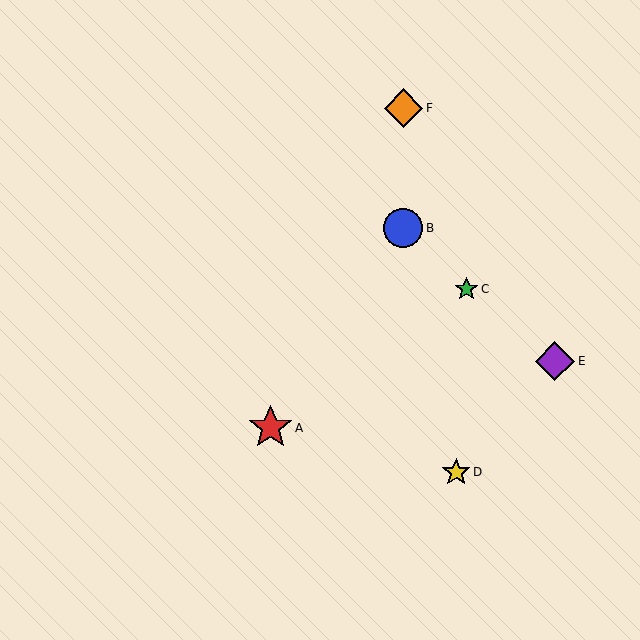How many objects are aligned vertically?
2 objects (B, F) are aligned vertically.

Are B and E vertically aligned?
No, B is at x≈403 and E is at x≈555.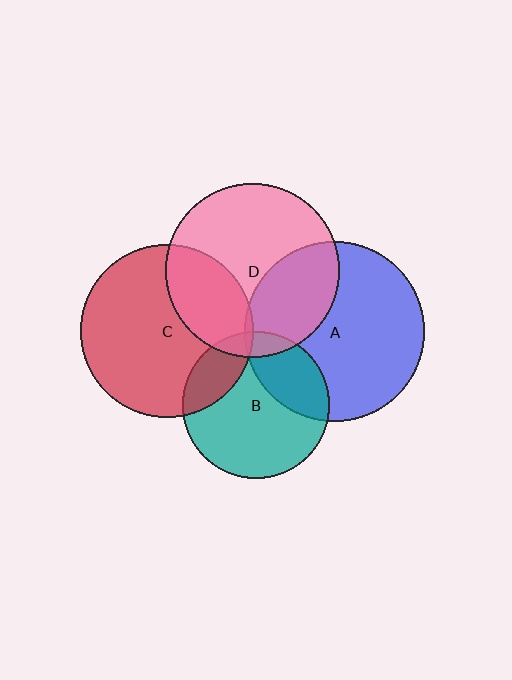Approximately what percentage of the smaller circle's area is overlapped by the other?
Approximately 10%.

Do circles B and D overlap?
Yes.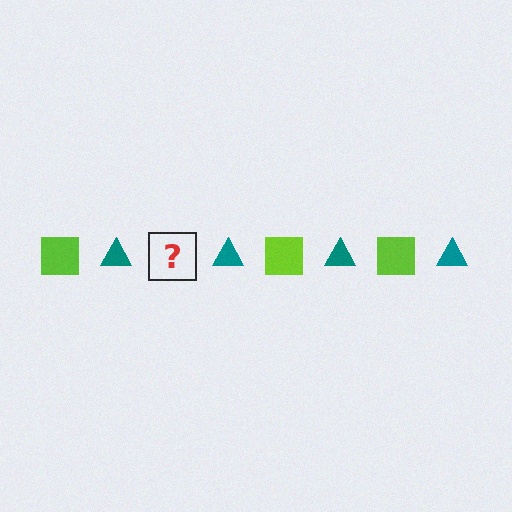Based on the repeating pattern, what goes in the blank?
The blank should be a lime square.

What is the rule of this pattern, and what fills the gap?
The rule is that the pattern alternates between lime square and teal triangle. The gap should be filled with a lime square.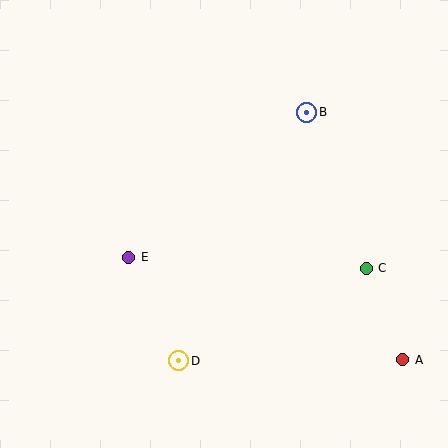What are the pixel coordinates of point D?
Point D is at (179, 361).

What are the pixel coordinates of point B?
Point B is at (307, 112).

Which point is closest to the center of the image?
Point E at (129, 257) is closest to the center.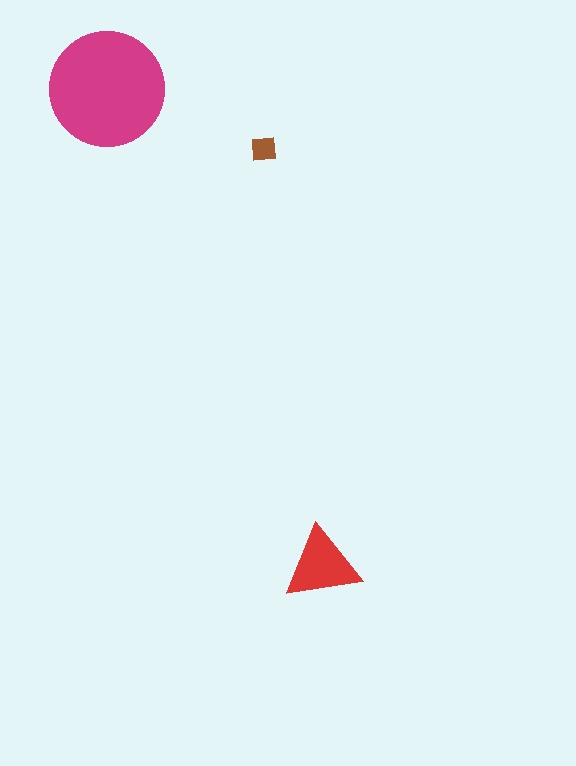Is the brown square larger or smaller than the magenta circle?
Smaller.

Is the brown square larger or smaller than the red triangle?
Smaller.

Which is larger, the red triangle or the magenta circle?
The magenta circle.